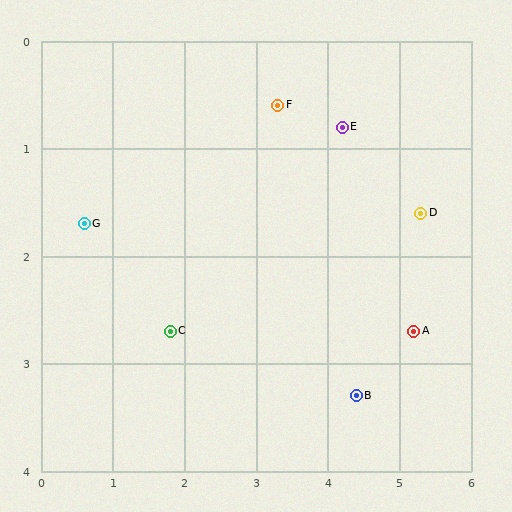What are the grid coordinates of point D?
Point D is at approximately (5.3, 1.6).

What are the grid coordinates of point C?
Point C is at approximately (1.8, 2.7).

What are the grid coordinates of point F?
Point F is at approximately (3.3, 0.6).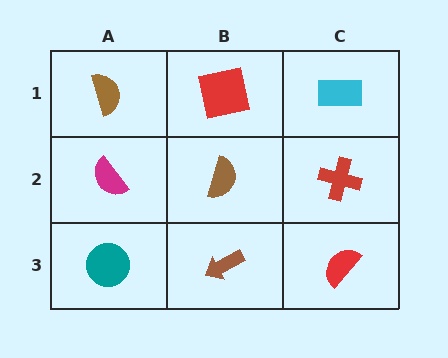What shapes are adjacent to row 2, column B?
A red square (row 1, column B), a brown arrow (row 3, column B), a magenta semicircle (row 2, column A), a red cross (row 2, column C).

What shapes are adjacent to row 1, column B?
A brown semicircle (row 2, column B), a brown semicircle (row 1, column A), a cyan rectangle (row 1, column C).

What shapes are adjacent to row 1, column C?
A red cross (row 2, column C), a red square (row 1, column B).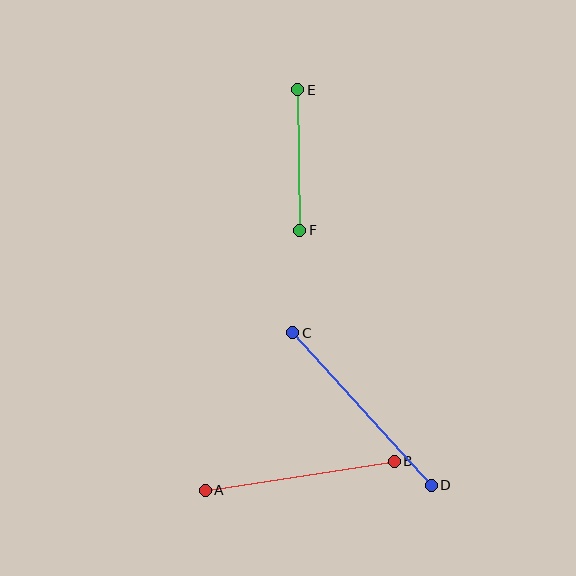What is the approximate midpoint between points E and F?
The midpoint is at approximately (299, 160) pixels.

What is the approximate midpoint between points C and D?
The midpoint is at approximately (362, 409) pixels.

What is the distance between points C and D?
The distance is approximately 206 pixels.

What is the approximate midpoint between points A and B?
The midpoint is at approximately (300, 476) pixels.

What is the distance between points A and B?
The distance is approximately 191 pixels.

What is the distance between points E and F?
The distance is approximately 140 pixels.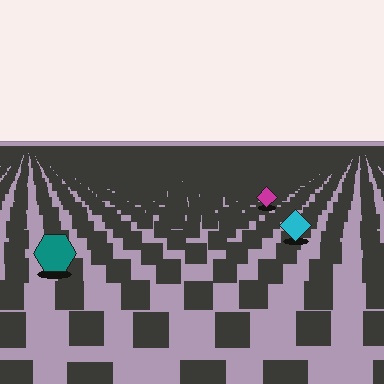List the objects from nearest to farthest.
From nearest to farthest: the teal hexagon, the cyan diamond, the magenta diamond.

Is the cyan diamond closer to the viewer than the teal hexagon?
No. The teal hexagon is closer — you can tell from the texture gradient: the ground texture is coarser near it.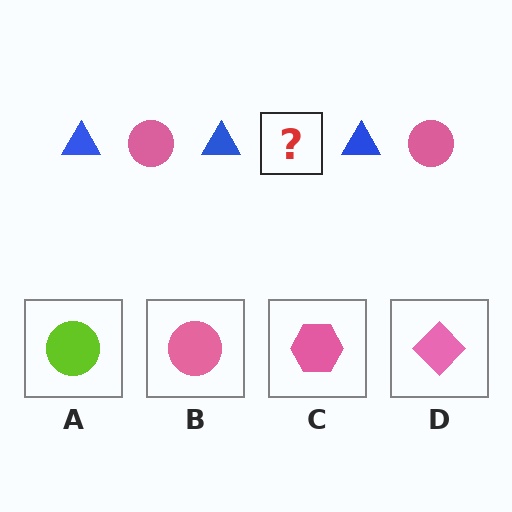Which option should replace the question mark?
Option B.